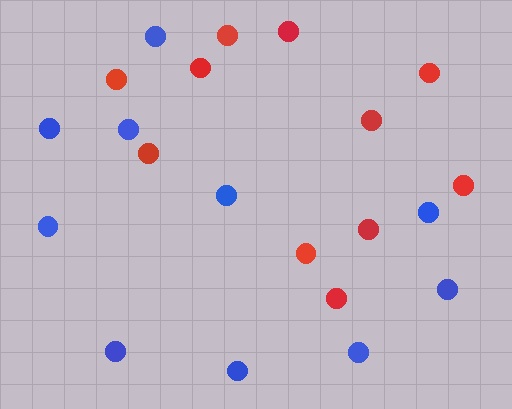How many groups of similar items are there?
There are 2 groups: one group of red circles (11) and one group of blue circles (10).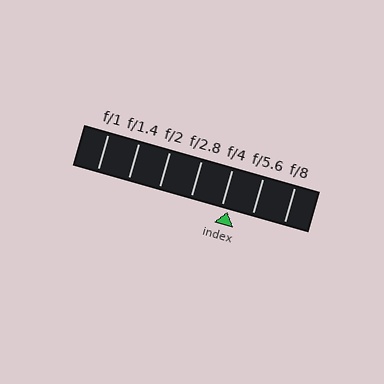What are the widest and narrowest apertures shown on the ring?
The widest aperture shown is f/1 and the narrowest is f/8.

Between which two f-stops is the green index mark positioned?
The index mark is between f/4 and f/5.6.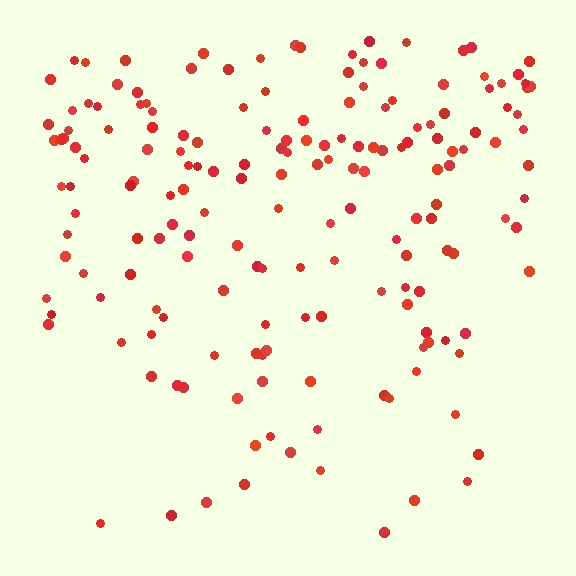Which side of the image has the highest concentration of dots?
The top.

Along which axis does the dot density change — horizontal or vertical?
Vertical.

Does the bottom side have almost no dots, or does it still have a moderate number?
Still a moderate number, just noticeably fewer than the top.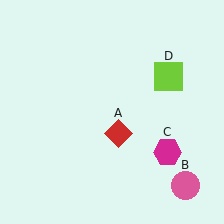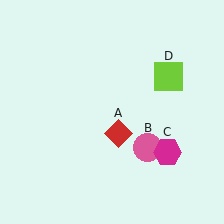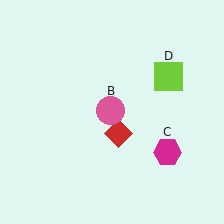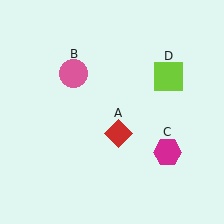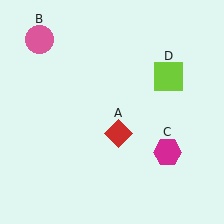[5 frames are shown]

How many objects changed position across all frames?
1 object changed position: pink circle (object B).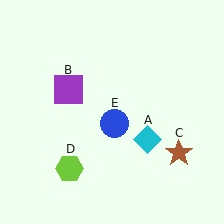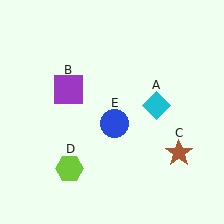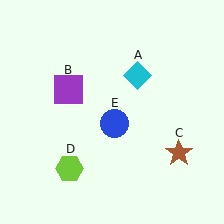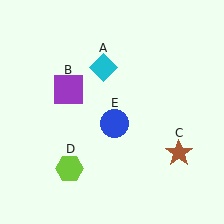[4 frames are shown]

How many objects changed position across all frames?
1 object changed position: cyan diamond (object A).